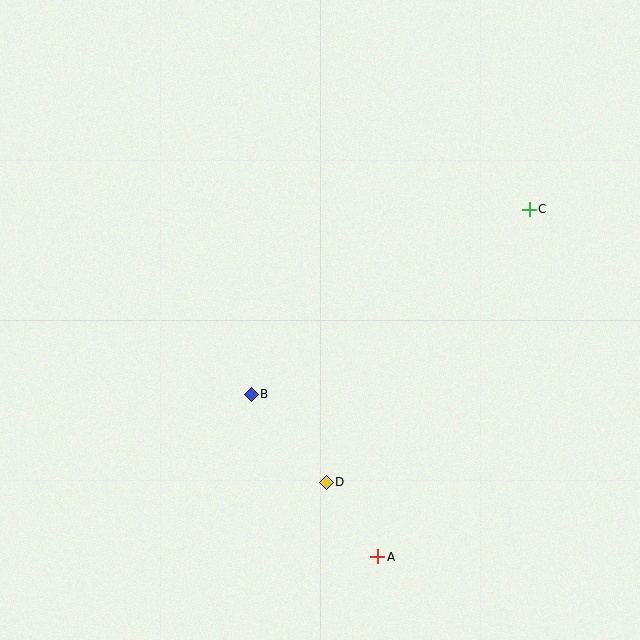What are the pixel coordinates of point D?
Point D is at (326, 482).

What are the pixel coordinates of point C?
Point C is at (529, 209).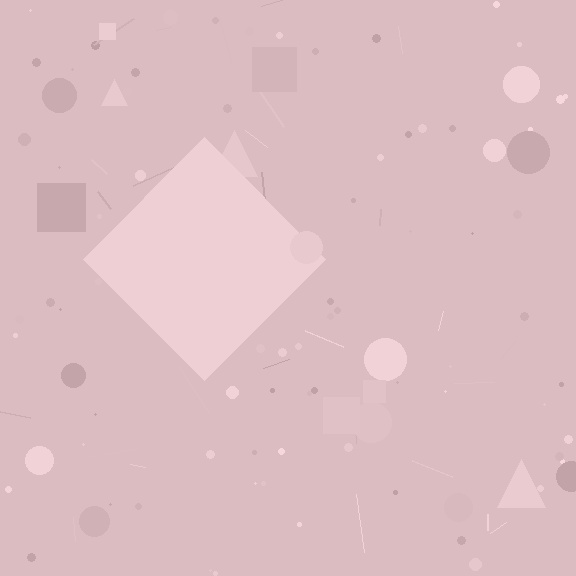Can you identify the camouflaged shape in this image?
The camouflaged shape is a diamond.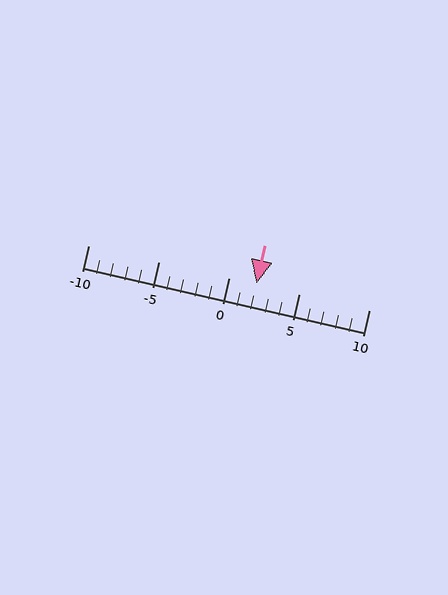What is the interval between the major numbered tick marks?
The major tick marks are spaced 5 units apart.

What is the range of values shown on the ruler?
The ruler shows values from -10 to 10.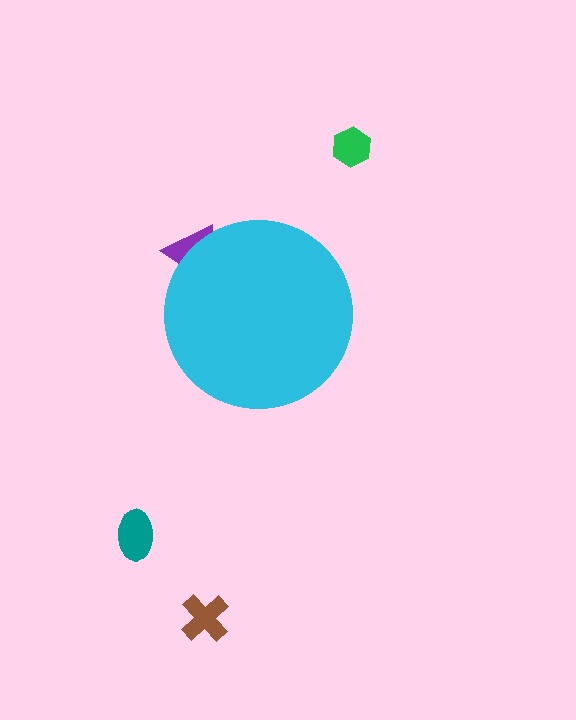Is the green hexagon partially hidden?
No, the green hexagon is fully visible.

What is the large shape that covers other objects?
A cyan circle.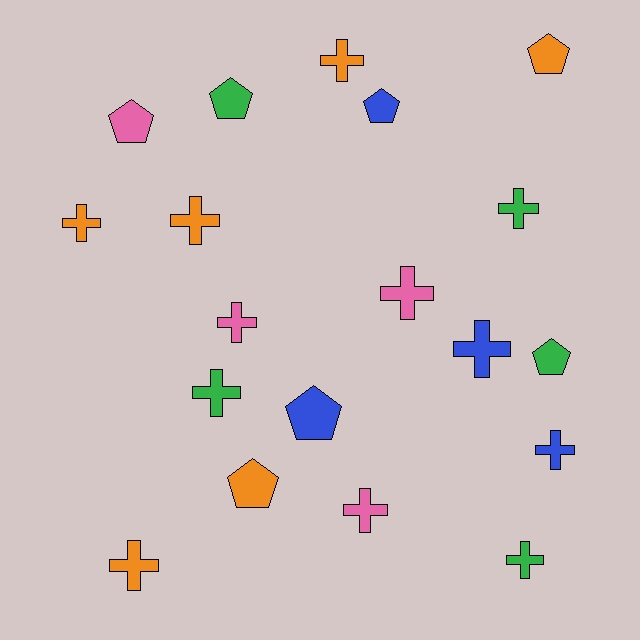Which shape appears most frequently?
Cross, with 12 objects.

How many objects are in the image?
There are 19 objects.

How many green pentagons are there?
There are 2 green pentagons.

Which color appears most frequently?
Orange, with 6 objects.